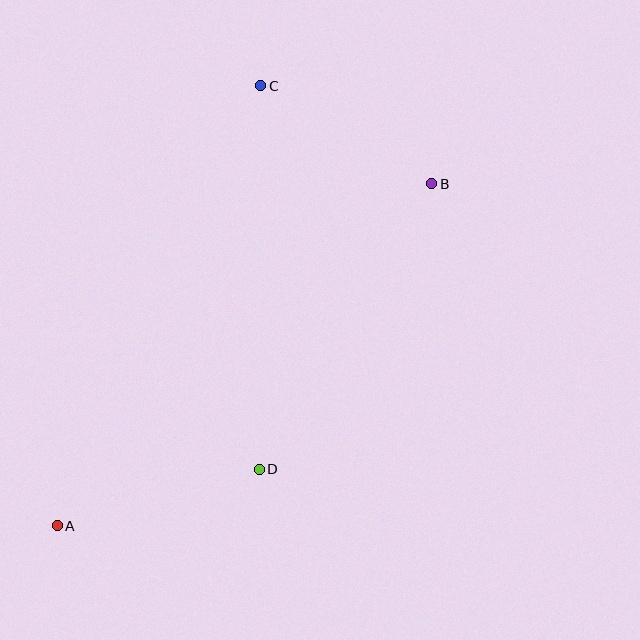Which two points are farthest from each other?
Points A and B are farthest from each other.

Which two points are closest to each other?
Points B and C are closest to each other.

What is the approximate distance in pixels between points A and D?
The distance between A and D is approximately 210 pixels.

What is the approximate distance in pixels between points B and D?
The distance between B and D is approximately 334 pixels.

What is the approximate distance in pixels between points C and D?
The distance between C and D is approximately 383 pixels.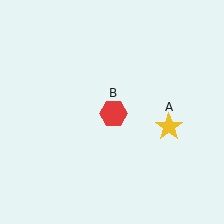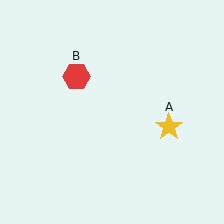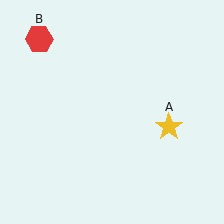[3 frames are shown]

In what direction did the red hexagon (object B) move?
The red hexagon (object B) moved up and to the left.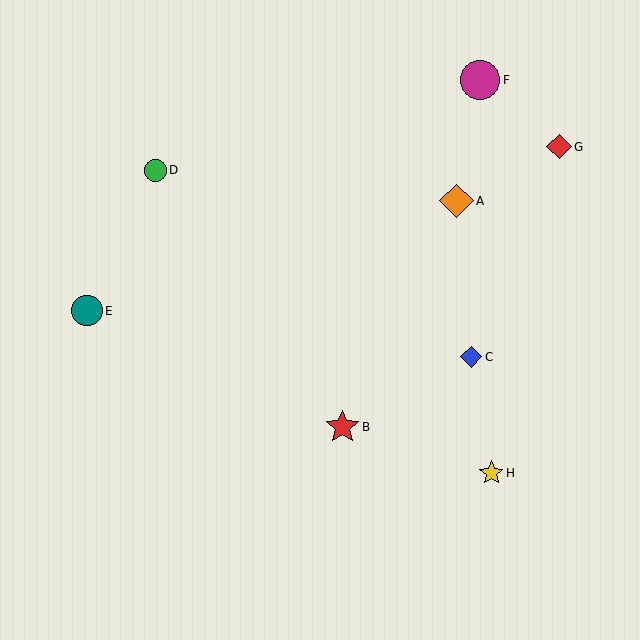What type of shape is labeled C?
Shape C is a blue diamond.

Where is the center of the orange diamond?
The center of the orange diamond is at (457, 201).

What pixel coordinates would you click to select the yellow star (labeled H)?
Click at (491, 473) to select the yellow star H.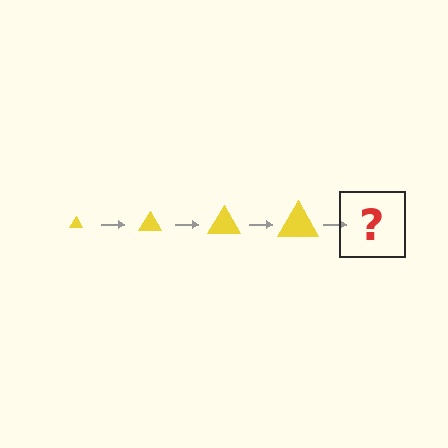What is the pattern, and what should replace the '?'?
The pattern is that the triangle gets progressively larger each step. The '?' should be a yellow triangle, larger than the previous one.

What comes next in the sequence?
The next element should be a yellow triangle, larger than the previous one.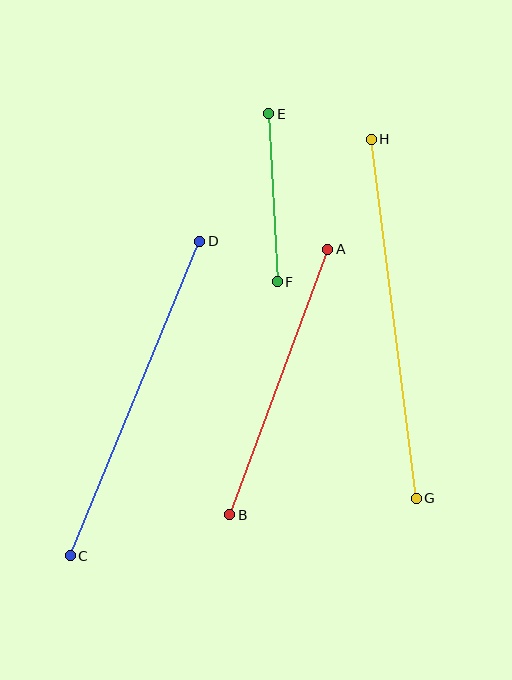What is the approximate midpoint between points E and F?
The midpoint is at approximately (273, 198) pixels.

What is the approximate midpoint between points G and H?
The midpoint is at approximately (394, 319) pixels.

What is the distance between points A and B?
The distance is approximately 283 pixels.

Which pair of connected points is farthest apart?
Points G and H are farthest apart.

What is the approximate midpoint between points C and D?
The midpoint is at approximately (135, 399) pixels.